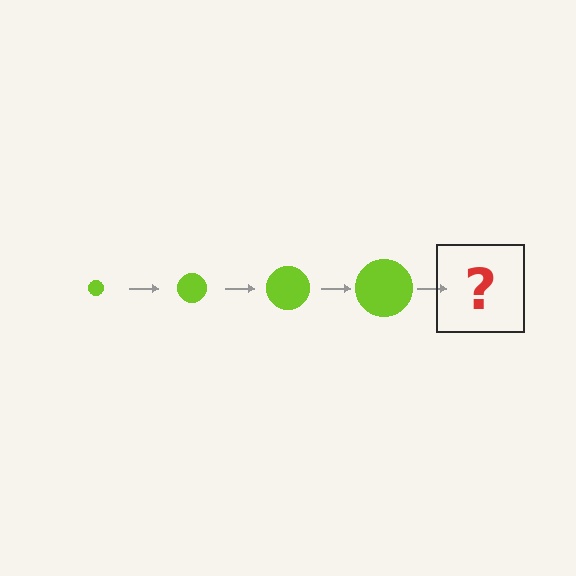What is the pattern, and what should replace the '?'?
The pattern is that the circle gets progressively larger each step. The '?' should be a lime circle, larger than the previous one.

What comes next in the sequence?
The next element should be a lime circle, larger than the previous one.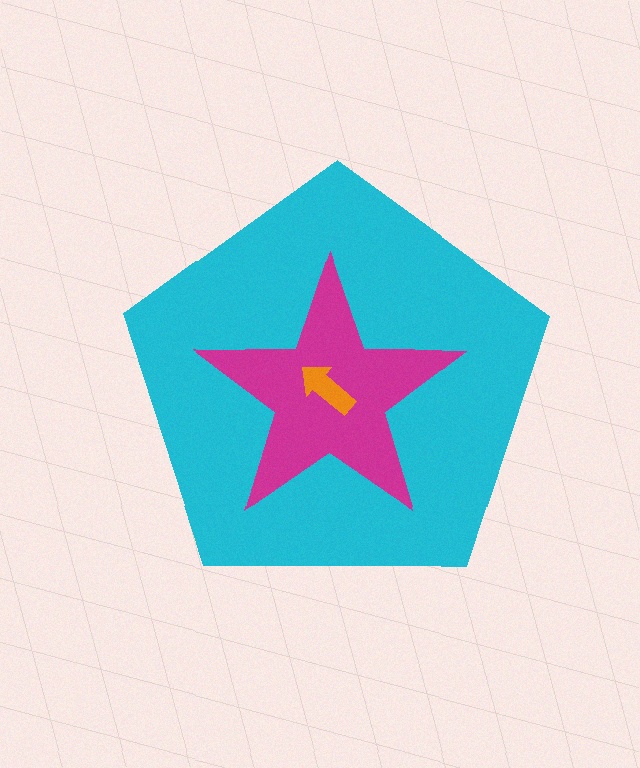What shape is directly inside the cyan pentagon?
The magenta star.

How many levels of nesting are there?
3.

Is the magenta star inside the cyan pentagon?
Yes.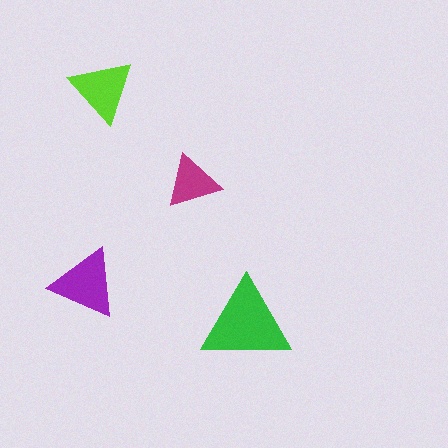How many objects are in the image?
There are 4 objects in the image.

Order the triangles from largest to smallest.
the green one, the purple one, the lime one, the magenta one.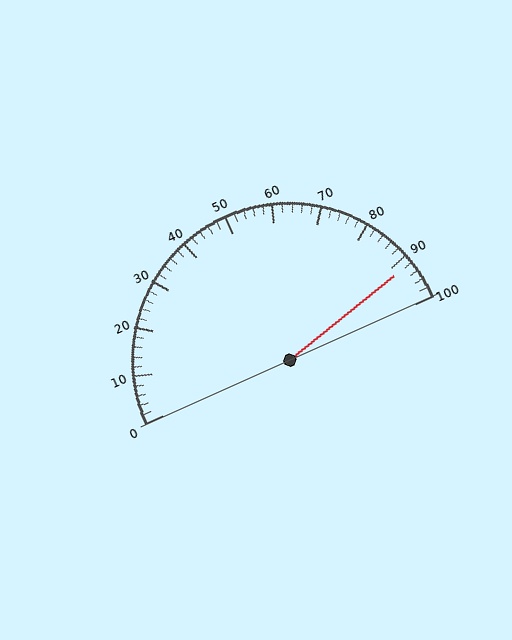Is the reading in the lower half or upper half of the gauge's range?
The reading is in the upper half of the range (0 to 100).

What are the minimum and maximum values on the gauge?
The gauge ranges from 0 to 100.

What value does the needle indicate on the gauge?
The needle indicates approximately 92.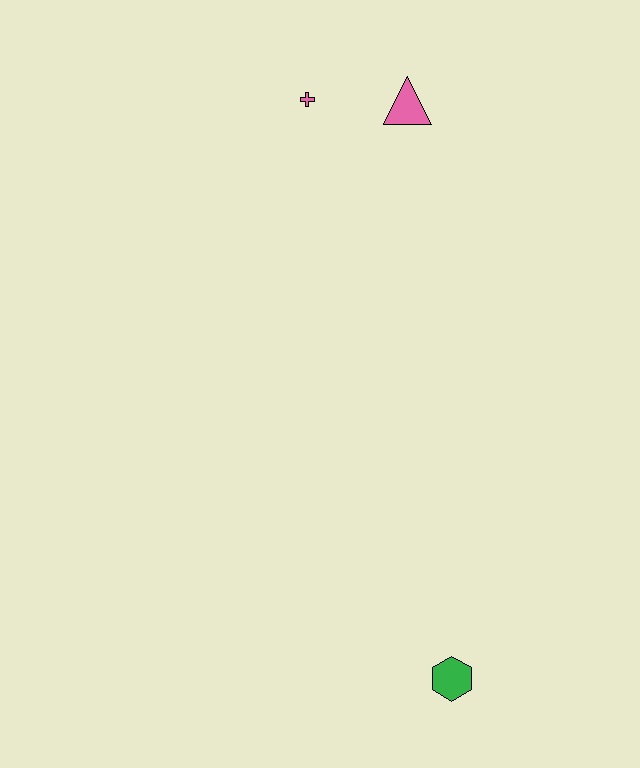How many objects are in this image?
There are 3 objects.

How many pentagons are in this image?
There are no pentagons.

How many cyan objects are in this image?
There are no cyan objects.